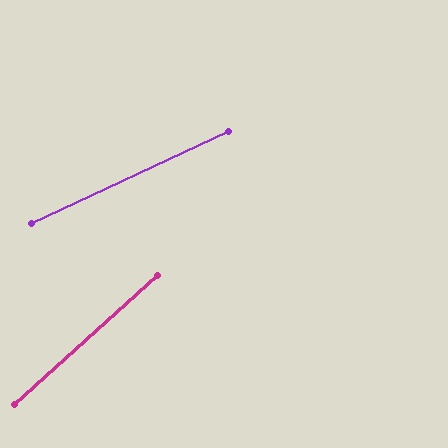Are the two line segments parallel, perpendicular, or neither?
Neither parallel nor perpendicular — they differ by about 17°.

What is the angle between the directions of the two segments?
Approximately 17 degrees.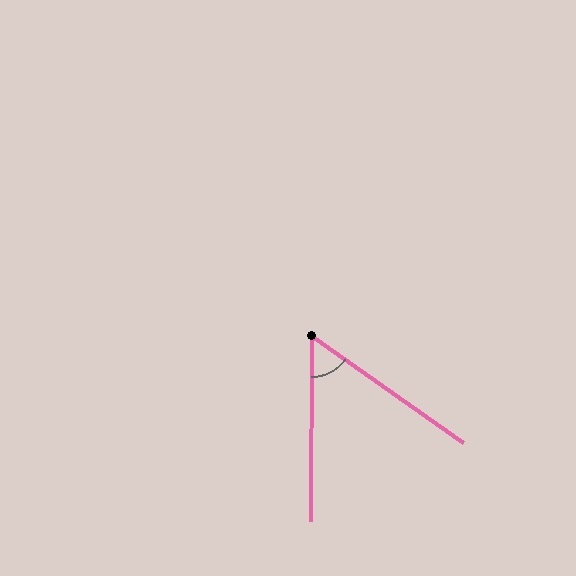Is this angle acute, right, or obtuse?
It is acute.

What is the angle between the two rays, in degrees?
Approximately 55 degrees.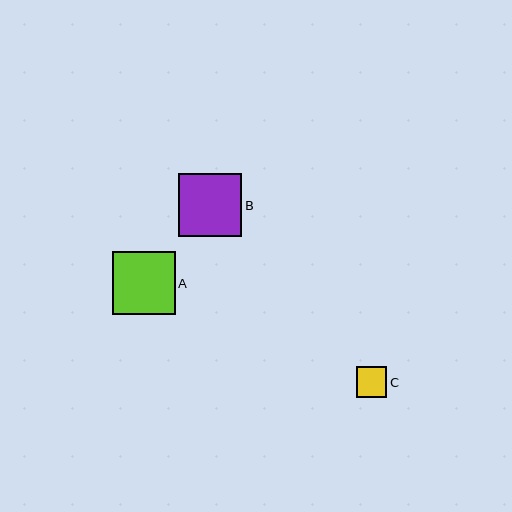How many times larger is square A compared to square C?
Square A is approximately 2.1 times the size of square C.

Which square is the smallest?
Square C is the smallest with a size of approximately 30 pixels.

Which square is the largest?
Square B is the largest with a size of approximately 63 pixels.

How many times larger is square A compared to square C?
Square A is approximately 2.1 times the size of square C.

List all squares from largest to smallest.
From largest to smallest: B, A, C.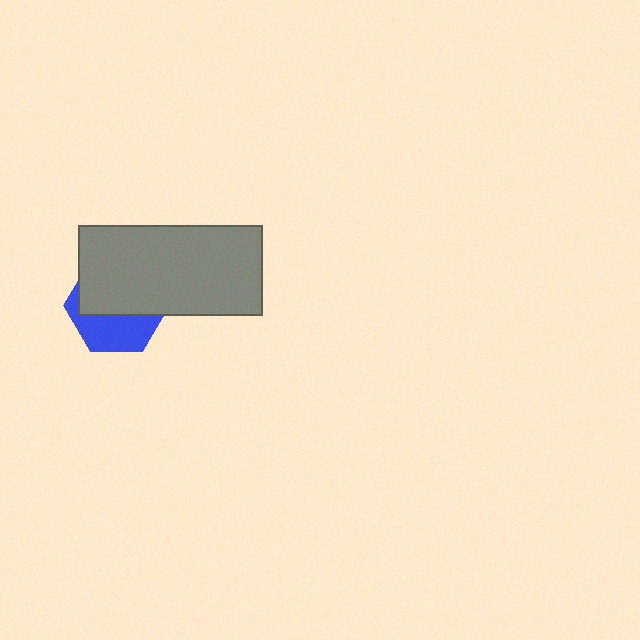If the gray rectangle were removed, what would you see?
You would see the complete blue hexagon.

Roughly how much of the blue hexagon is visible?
A small part of it is visible (roughly 40%).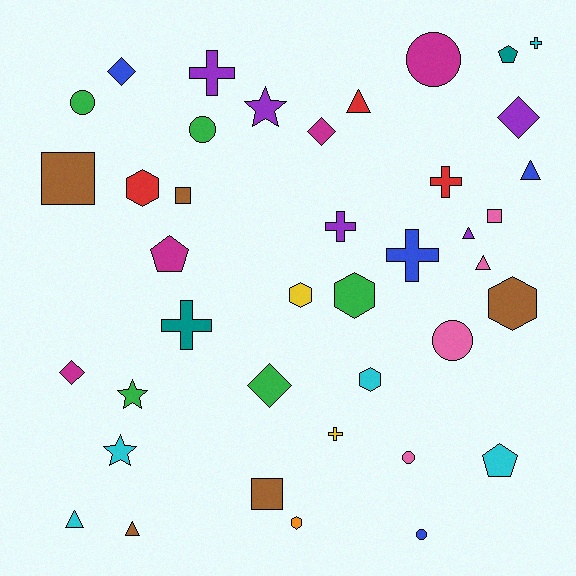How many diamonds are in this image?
There are 5 diamonds.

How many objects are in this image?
There are 40 objects.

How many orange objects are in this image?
There is 1 orange object.